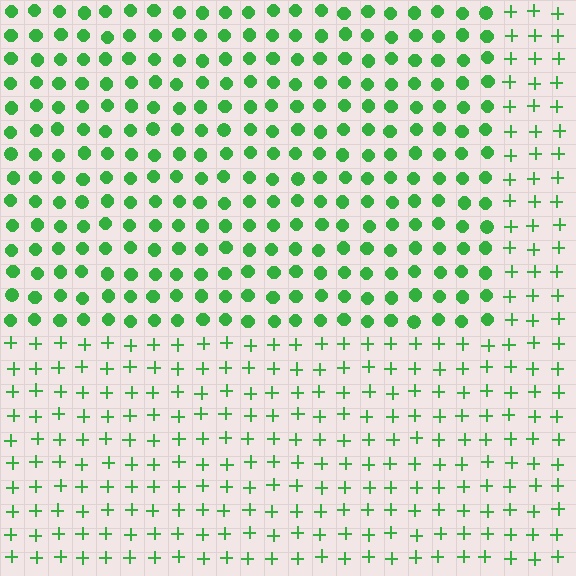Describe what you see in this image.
The image is filled with small green elements arranged in a uniform grid. A rectangle-shaped region contains circles, while the surrounding area contains plus signs. The boundary is defined purely by the change in element shape.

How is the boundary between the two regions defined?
The boundary is defined by a change in element shape: circles inside vs. plus signs outside. All elements share the same color and spacing.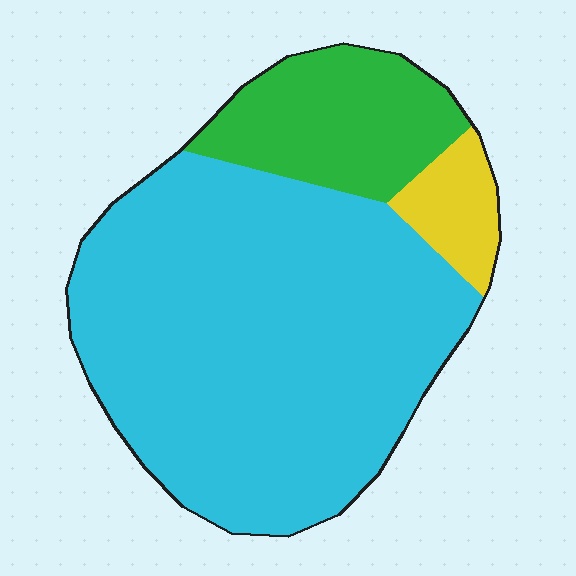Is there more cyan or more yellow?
Cyan.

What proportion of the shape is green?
Green covers 19% of the shape.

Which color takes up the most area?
Cyan, at roughly 75%.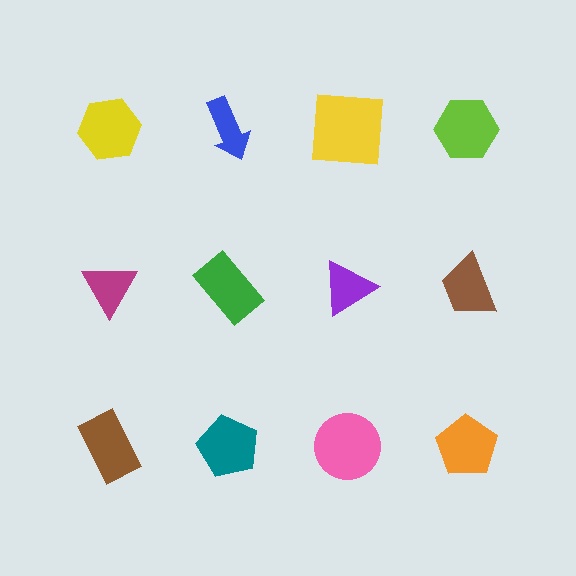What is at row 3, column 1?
A brown rectangle.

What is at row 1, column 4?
A lime hexagon.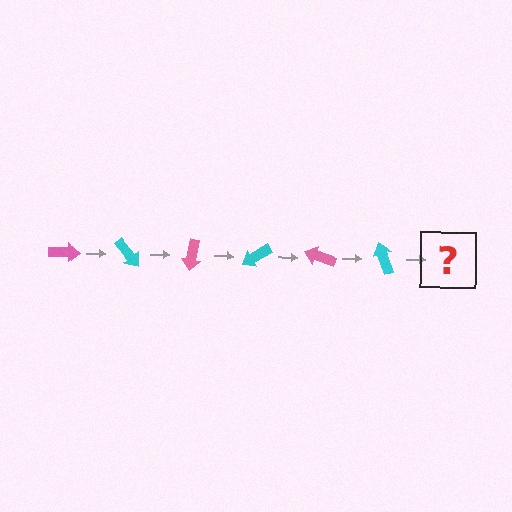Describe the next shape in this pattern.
It should be a pink arrow, rotated 300 degrees from the start.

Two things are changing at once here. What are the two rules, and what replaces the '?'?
The two rules are that it rotates 50 degrees each step and the color cycles through pink and cyan. The '?' should be a pink arrow, rotated 300 degrees from the start.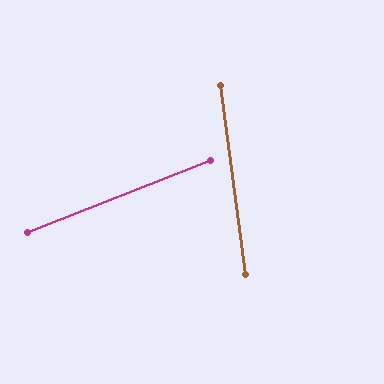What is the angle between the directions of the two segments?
Approximately 76 degrees.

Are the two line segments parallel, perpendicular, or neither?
Neither parallel nor perpendicular — they differ by about 76°.